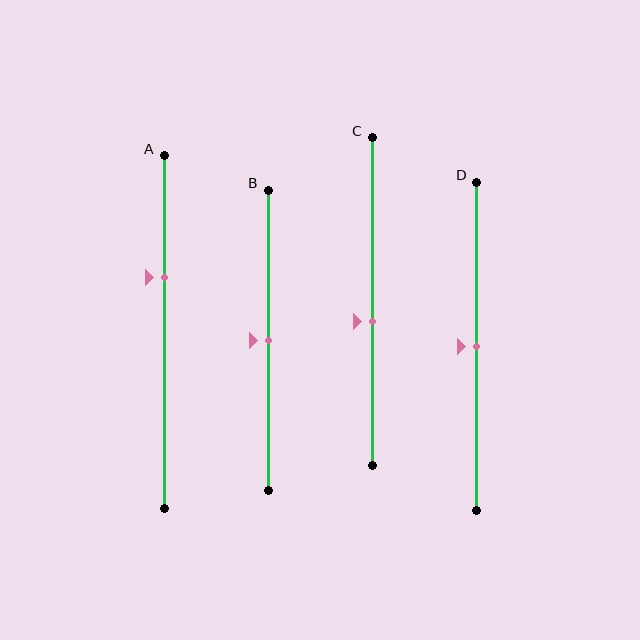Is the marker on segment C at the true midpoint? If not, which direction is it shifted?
No, the marker on segment C is shifted downward by about 6% of the segment length.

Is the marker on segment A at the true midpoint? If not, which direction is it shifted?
No, the marker on segment A is shifted upward by about 15% of the segment length.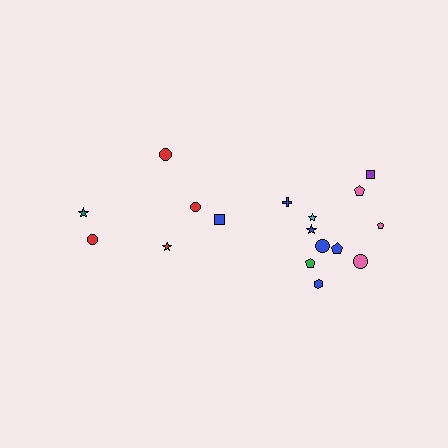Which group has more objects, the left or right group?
The right group.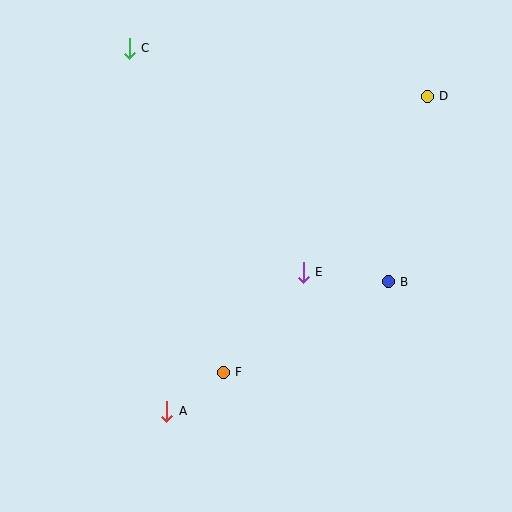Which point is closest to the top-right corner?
Point D is closest to the top-right corner.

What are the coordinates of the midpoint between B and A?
The midpoint between B and A is at (278, 347).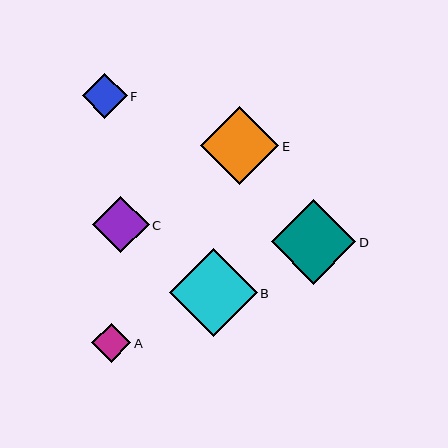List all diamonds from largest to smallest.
From largest to smallest: B, D, E, C, F, A.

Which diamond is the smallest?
Diamond A is the smallest with a size of approximately 39 pixels.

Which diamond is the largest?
Diamond B is the largest with a size of approximately 88 pixels.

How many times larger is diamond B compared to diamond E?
Diamond B is approximately 1.1 times the size of diamond E.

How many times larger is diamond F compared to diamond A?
Diamond F is approximately 1.2 times the size of diamond A.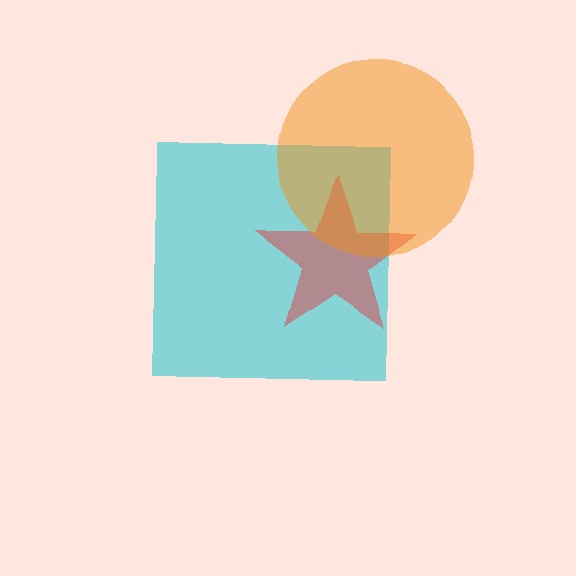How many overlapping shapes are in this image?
There are 3 overlapping shapes in the image.